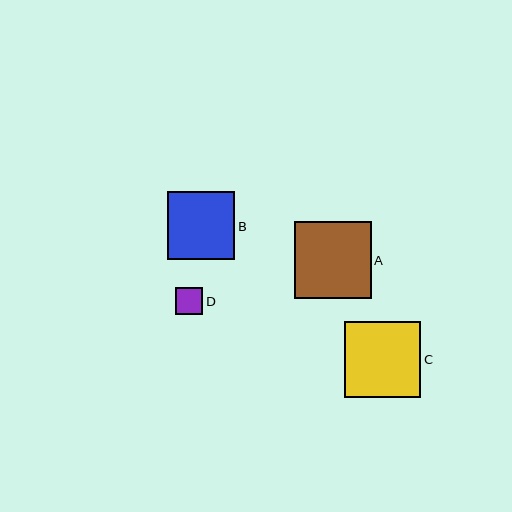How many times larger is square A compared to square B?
Square A is approximately 1.1 times the size of square B.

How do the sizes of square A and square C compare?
Square A and square C are approximately the same size.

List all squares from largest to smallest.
From largest to smallest: A, C, B, D.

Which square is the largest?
Square A is the largest with a size of approximately 77 pixels.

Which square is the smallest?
Square D is the smallest with a size of approximately 27 pixels.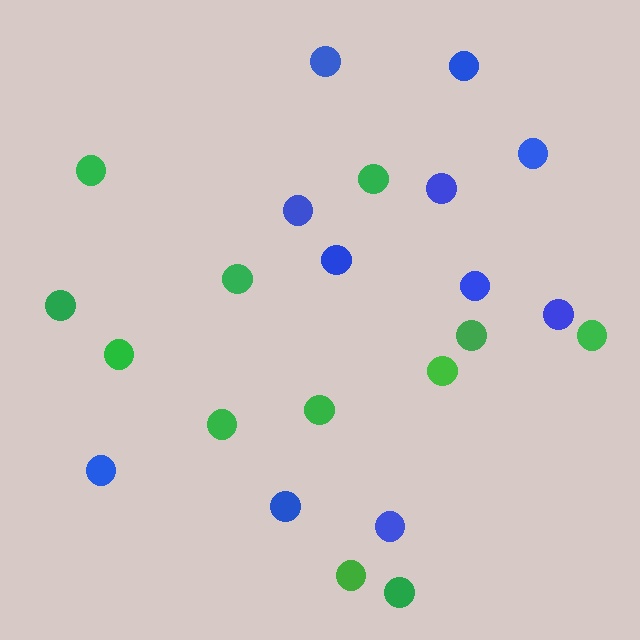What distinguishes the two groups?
There are 2 groups: one group of blue circles (11) and one group of green circles (12).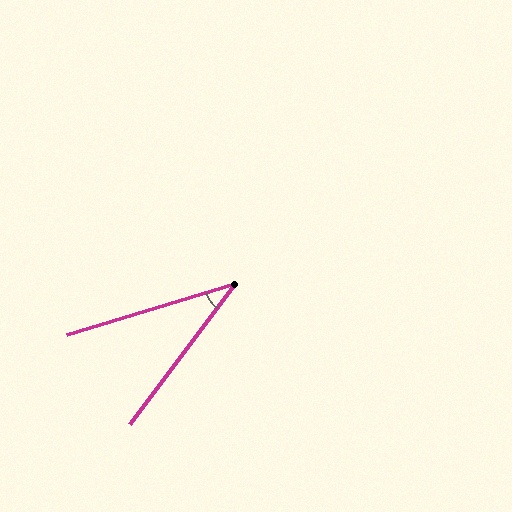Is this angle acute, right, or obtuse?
It is acute.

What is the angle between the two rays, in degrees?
Approximately 36 degrees.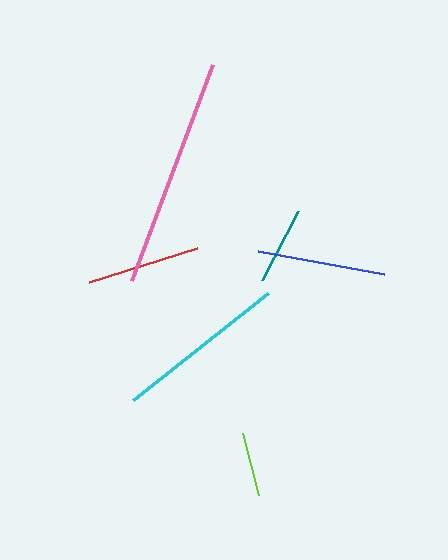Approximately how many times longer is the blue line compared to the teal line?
The blue line is approximately 1.6 times the length of the teal line.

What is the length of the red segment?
The red segment is approximately 113 pixels long.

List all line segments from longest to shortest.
From longest to shortest: pink, cyan, blue, red, teal, lime.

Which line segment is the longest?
The pink line is the longest at approximately 231 pixels.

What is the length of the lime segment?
The lime segment is approximately 64 pixels long.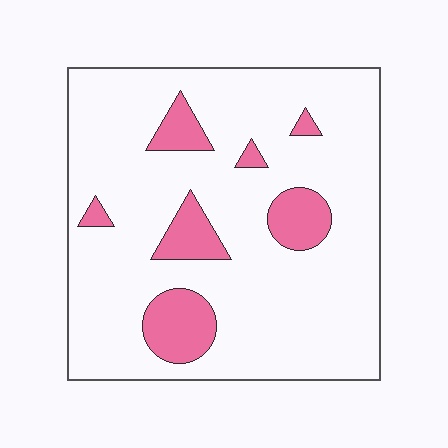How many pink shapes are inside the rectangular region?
7.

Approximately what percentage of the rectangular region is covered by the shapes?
Approximately 15%.